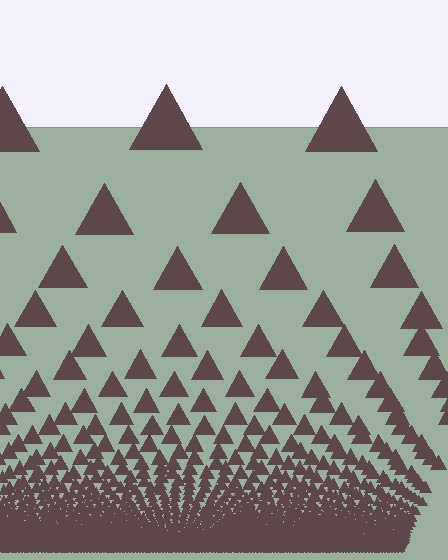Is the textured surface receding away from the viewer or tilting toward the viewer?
The surface appears to tilt toward the viewer. Texture elements get larger and sparser toward the top.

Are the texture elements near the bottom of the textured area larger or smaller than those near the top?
Smaller. The gradient is inverted — elements near the bottom are smaller and denser.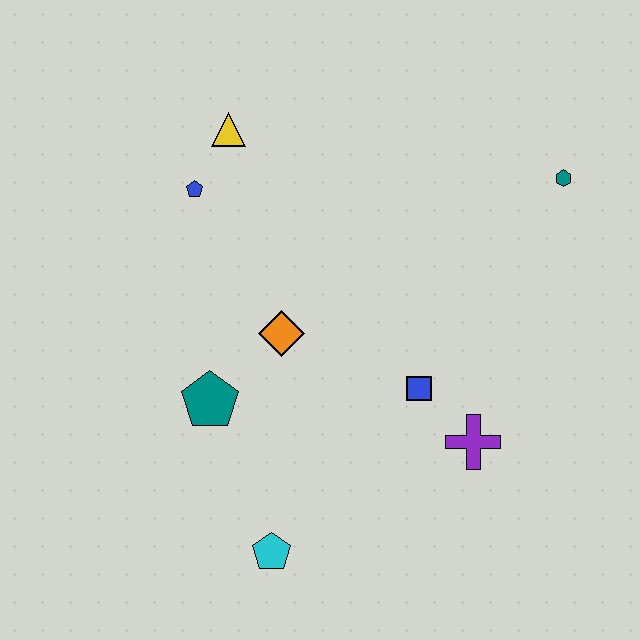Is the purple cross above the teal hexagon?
No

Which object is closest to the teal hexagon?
The blue square is closest to the teal hexagon.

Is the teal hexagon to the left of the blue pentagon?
No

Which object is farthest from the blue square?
The yellow triangle is farthest from the blue square.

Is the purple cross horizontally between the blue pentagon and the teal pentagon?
No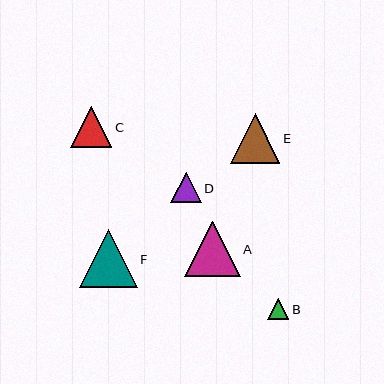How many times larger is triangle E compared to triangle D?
Triangle E is approximately 1.6 times the size of triangle D.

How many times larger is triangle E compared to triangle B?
Triangle E is approximately 2.3 times the size of triangle B.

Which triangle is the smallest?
Triangle B is the smallest with a size of approximately 21 pixels.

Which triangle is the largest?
Triangle F is the largest with a size of approximately 58 pixels.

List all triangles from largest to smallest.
From largest to smallest: F, A, E, C, D, B.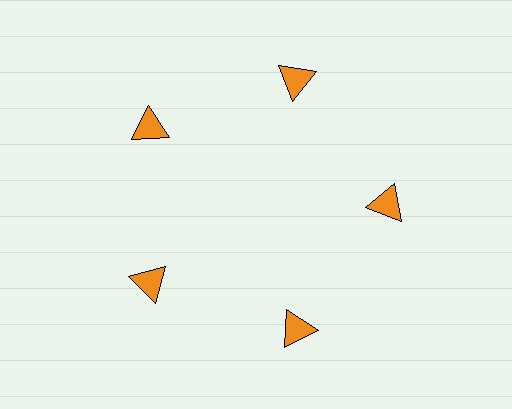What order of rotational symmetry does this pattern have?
This pattern has 5-fold rotational symmetry.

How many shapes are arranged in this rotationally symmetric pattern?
There are 5 shapes, arranged in 5 groups of 1.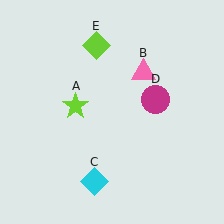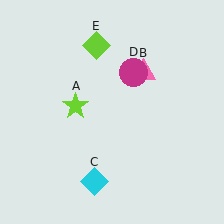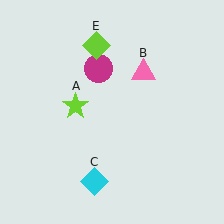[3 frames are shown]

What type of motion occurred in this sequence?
The magenta circle (object D) rotated counterclockwise around the center of the scene.